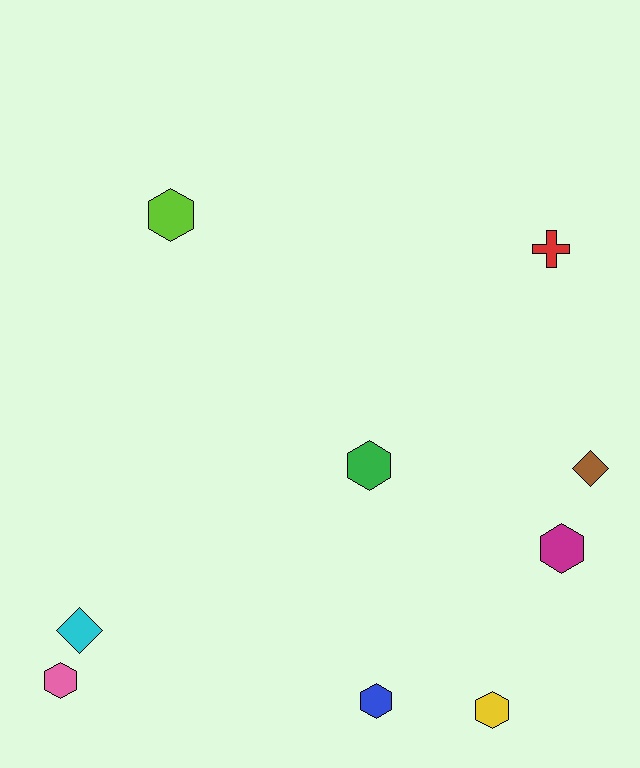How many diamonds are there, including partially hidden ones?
There are 2 diamonds.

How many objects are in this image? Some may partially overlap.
There are 9 objects.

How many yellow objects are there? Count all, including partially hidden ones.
There is 1 yellow object.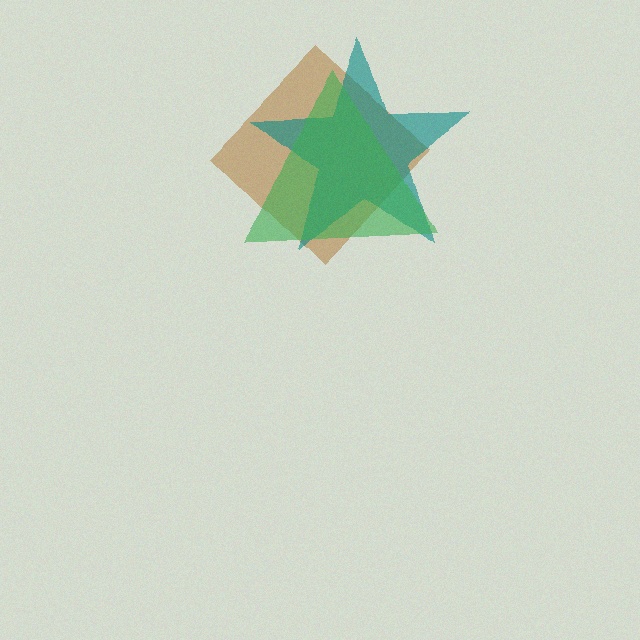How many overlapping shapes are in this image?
There are 3 overlapping shapes in the image.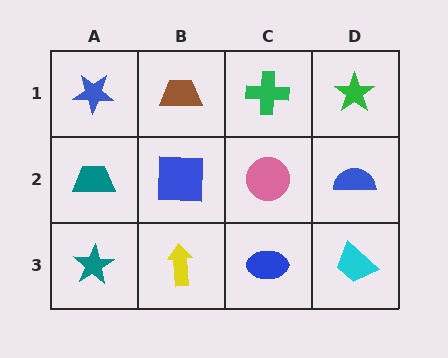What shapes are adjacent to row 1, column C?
A pink circle (row 2, column C), a brown trapezoid (row 1, column B), a green star (row 1, column D).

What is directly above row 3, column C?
A pink circle.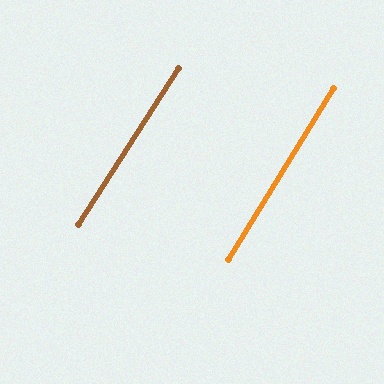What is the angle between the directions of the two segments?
Approximately 1 degree.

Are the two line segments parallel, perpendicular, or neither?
Parallel — their directions differ by only 0.9°.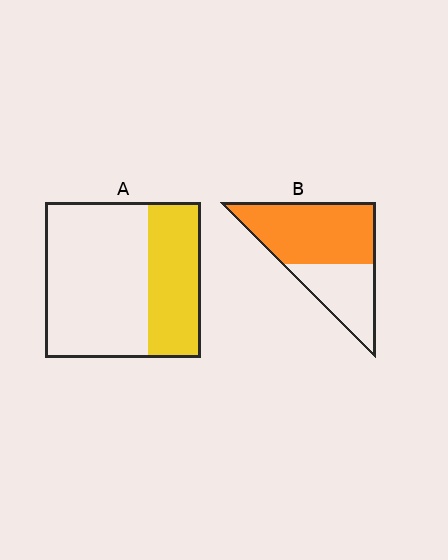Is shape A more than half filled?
No.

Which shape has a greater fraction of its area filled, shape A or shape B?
Shape B.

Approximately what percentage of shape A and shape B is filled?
A is approximately 35% and B is approximately 65%.